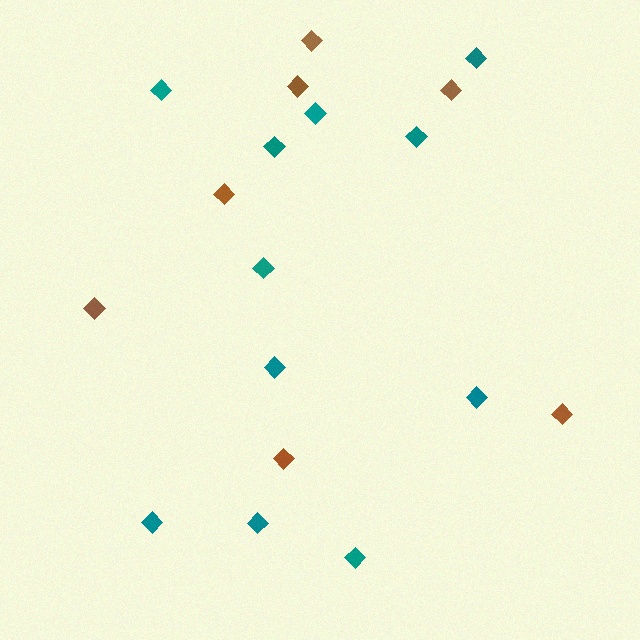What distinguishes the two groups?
There are 2 groups: one group of brown diamonds (7) and one group of teal diamonds (11).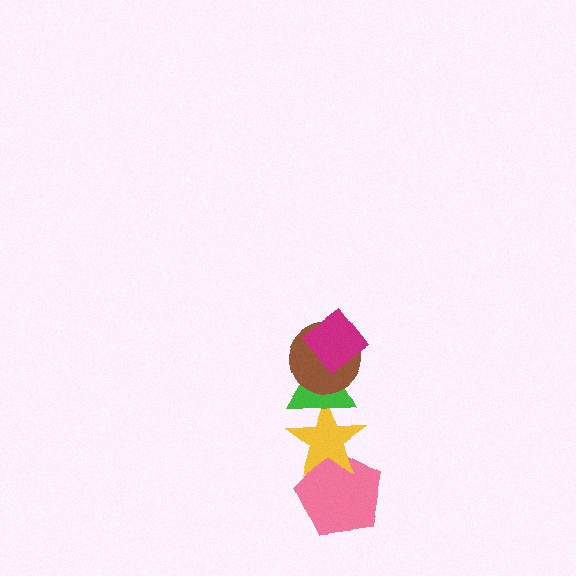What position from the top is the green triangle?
The green triangle is 3rd from the top.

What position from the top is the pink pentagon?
The pink pentagon is 5th from the top.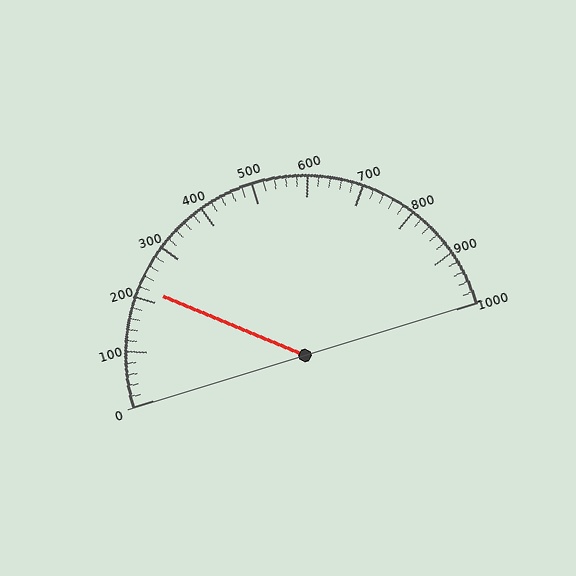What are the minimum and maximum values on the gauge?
The gauge ranges from 0 to 1000.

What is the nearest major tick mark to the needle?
The nearest major tick mark is 200.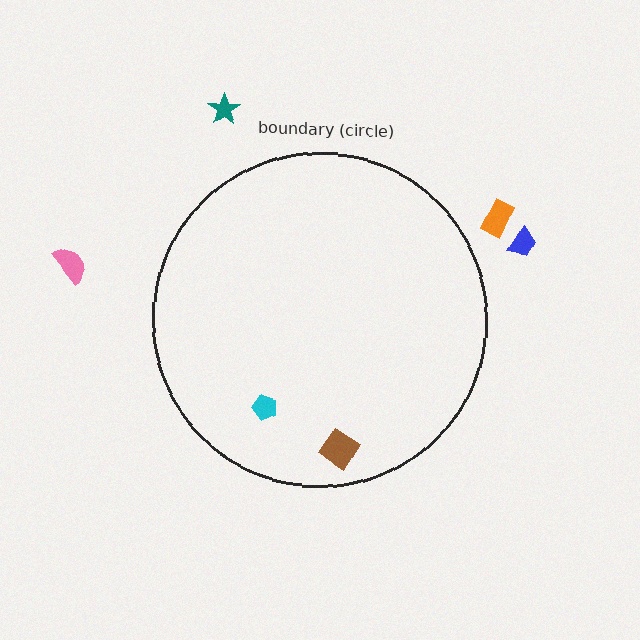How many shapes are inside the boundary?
2 inside, 4 outside.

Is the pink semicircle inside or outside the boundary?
Outside.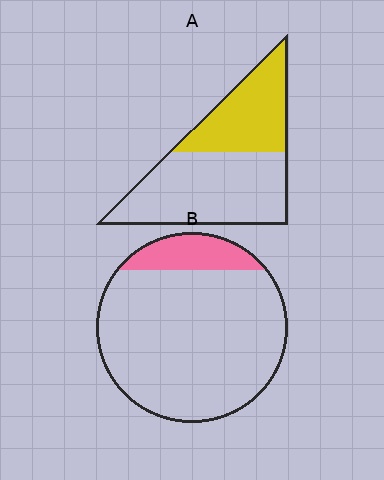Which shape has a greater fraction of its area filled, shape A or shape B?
Shape A.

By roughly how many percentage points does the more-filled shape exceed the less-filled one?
By roughly 25 percentage points (A over B).